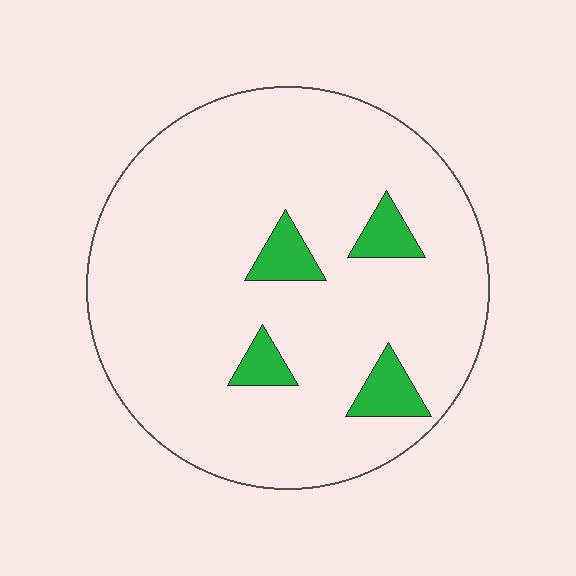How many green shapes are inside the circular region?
4.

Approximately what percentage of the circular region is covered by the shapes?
Approximately 10%.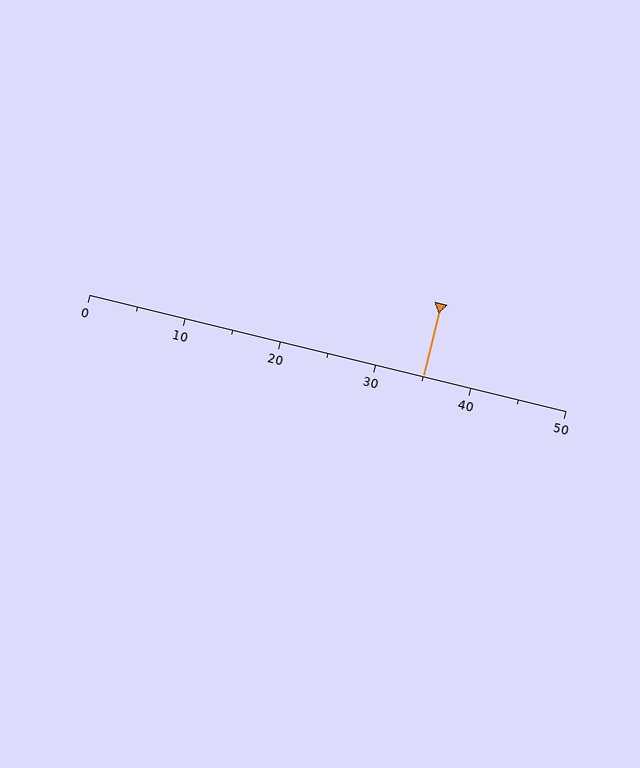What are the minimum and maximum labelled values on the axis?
The axis runs from 0 to 50.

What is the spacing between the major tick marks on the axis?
The major ticks are spaced 10 apart.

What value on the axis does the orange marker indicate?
The marker indicates approximately 35.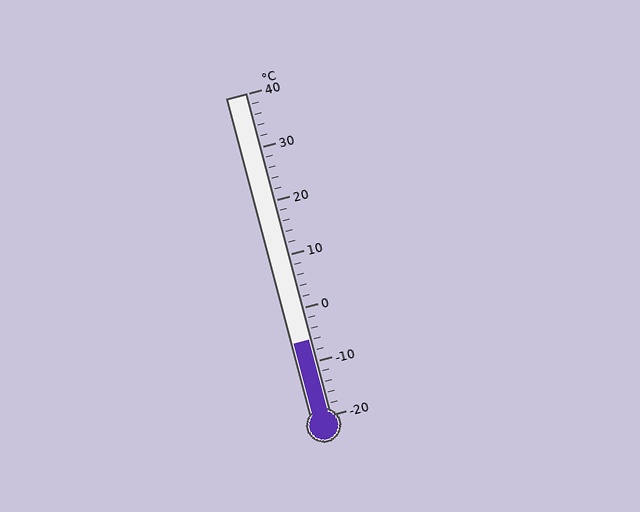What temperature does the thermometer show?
The thermometer shows approximately -6°C.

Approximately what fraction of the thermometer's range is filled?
The thermometer is filled to approximately 25% of its range.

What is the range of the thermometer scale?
The thermometer scale ranges from -20°C to 40°C.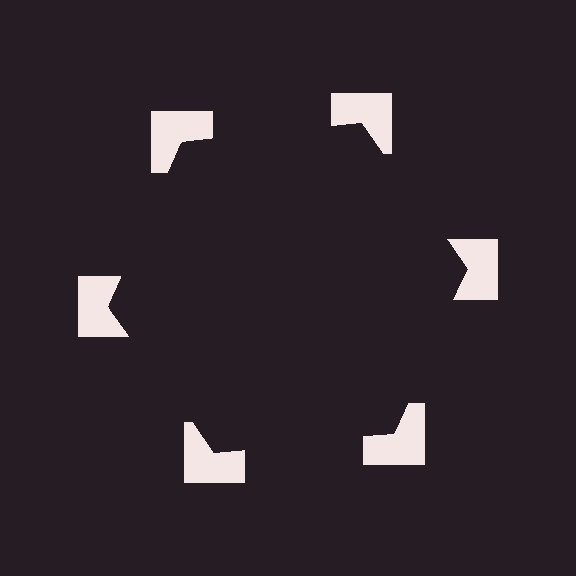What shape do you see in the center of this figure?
An illusory hexagon — its edges are inferred from the aligned wedge cuts in the notched squares, not physically drawn.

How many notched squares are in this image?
There are 6 — one at each vertex of the illusory hexagon.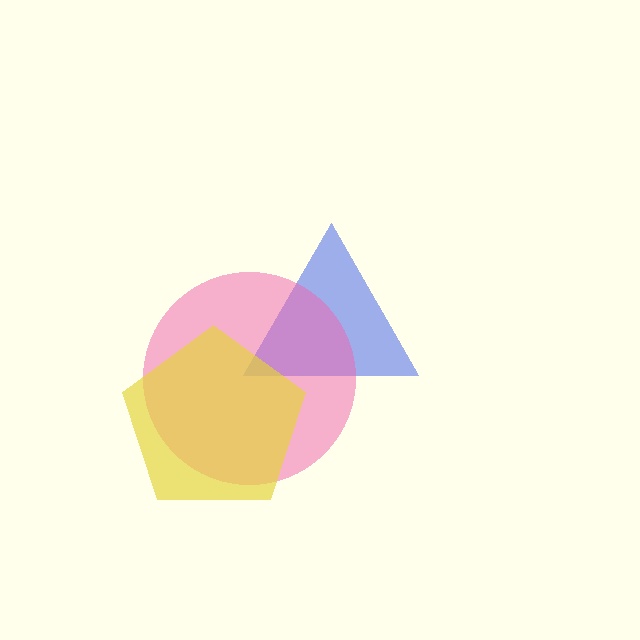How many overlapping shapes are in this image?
There are 3 overlapping shapes in the image.